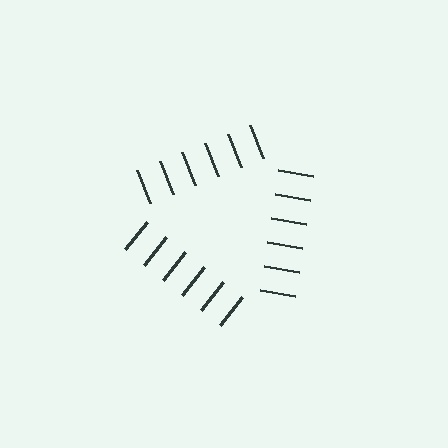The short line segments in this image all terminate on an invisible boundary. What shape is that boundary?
An illusory triangle — the line segments terminate on its edges but no continuous stroke is drawn.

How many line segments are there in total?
18 — 6 along each of the 3 edges.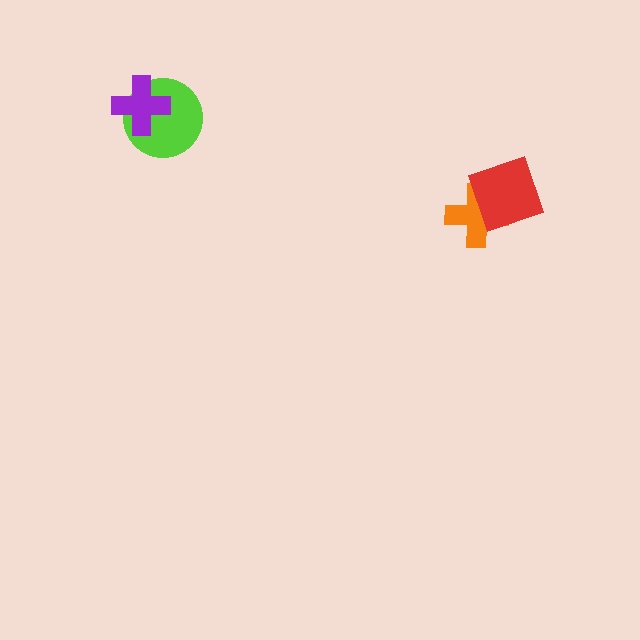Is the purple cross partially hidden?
No, no other shape covers it.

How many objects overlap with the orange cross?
1 object overlaps with the orange cross.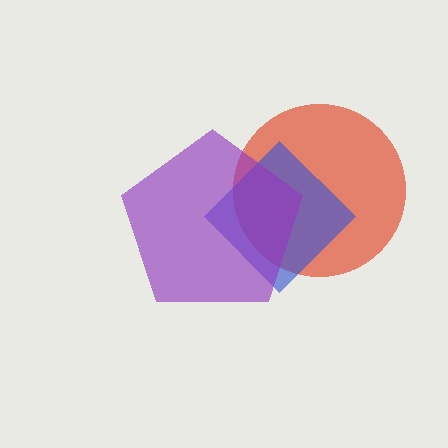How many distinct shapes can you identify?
There are 3 distinct shapes: a red circle, a blue diamond, a purple pentagon.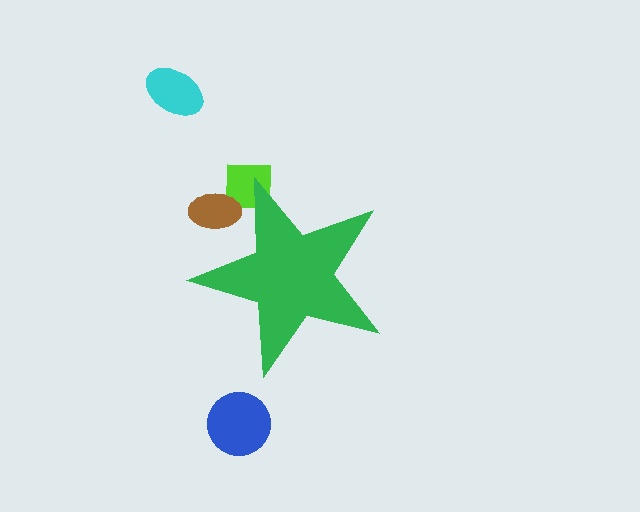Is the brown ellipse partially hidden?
Yes, the brown ellipse is partially hidden behind the green star.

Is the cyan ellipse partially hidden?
No, the cyan ellipse is fully visible.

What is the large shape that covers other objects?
A green star.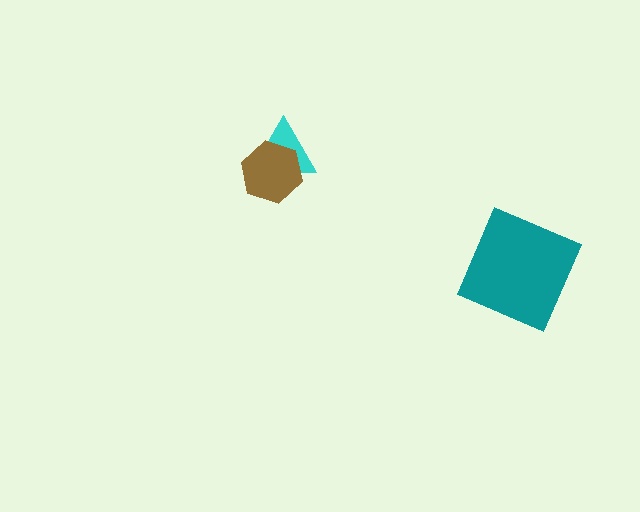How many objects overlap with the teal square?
0 objects overlap with the teal square.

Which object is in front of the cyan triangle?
The brown hexagon is in front of the cyan triangle.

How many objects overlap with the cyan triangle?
1 object overlaps with the cyan triangle.